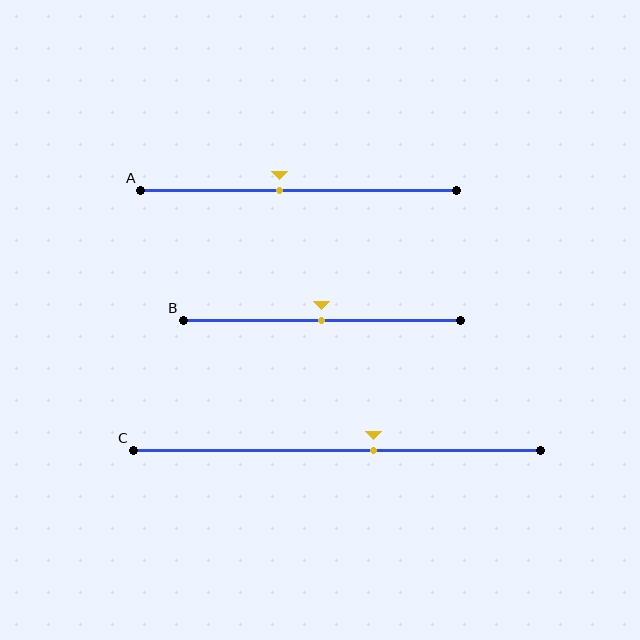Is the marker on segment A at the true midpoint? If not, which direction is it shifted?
No, the marker on segment A is shifted to the left by about 6% of the segment length.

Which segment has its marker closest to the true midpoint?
Segment B has its marker closest to the true midpoint.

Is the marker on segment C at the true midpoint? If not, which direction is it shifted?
No, the marker on segment C is shifted to the right by about 9% of the segment length.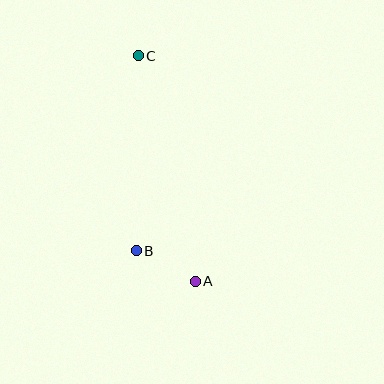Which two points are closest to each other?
Points A and B are closest to each other.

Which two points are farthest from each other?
Points A and C are farthest from each other.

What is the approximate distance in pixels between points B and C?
The distance between B and C is approximately 195 pixels.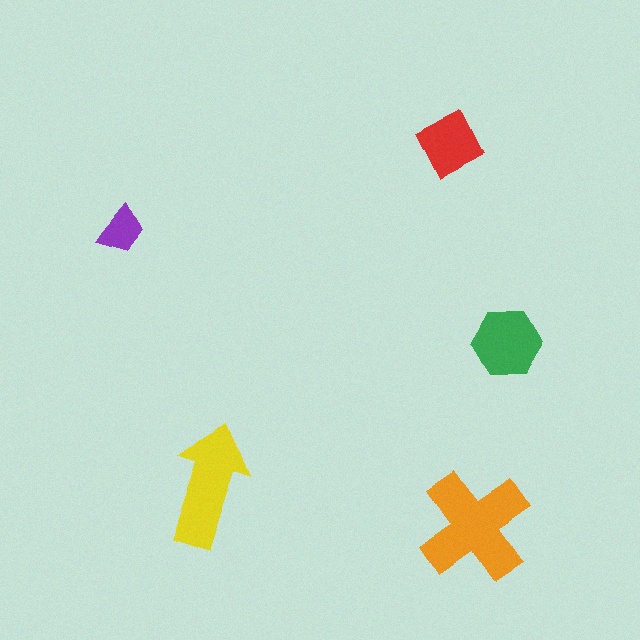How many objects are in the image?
There are 5 objects in the image.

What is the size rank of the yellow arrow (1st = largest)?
2nd.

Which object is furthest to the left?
The purple trapezoid is leftmost.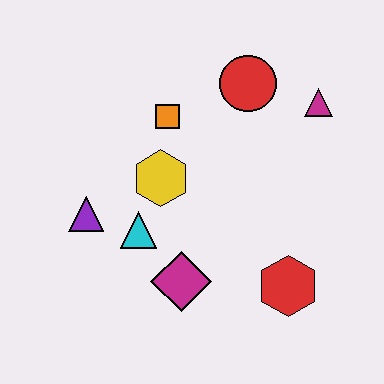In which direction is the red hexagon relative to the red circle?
The red hexagon is below the red circle.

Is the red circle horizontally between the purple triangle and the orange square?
No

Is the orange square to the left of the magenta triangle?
Yes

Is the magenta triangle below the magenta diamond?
No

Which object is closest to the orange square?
The yellow hexagon is closest to the orange square.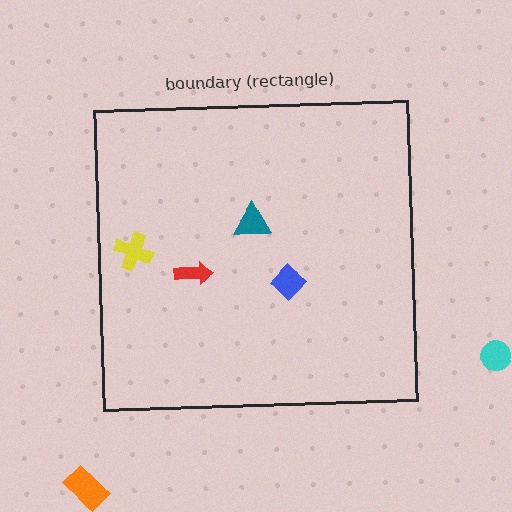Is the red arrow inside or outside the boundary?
Inside.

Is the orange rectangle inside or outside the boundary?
Outside.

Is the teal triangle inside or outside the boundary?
Inside.